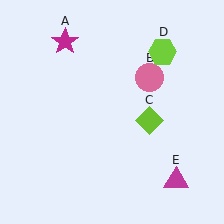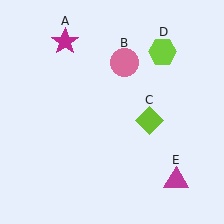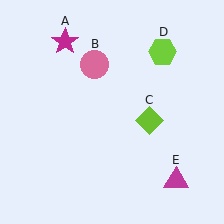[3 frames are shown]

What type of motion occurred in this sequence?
The pink circle (object B) rotated counterclockwise around the center of the scene.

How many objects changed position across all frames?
1 object changed position: pink circle (object B).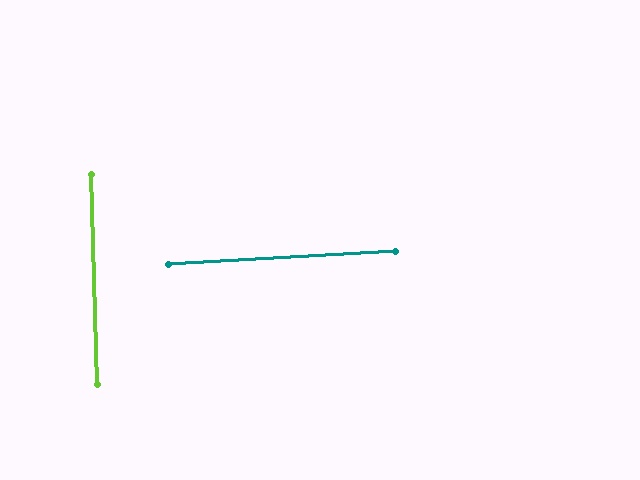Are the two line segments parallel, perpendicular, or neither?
Perpendicular — they meet at approximately 89°.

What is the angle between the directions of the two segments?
Approximately 89 degrees.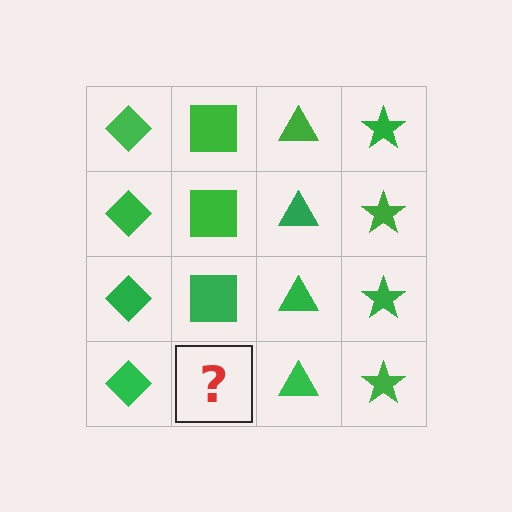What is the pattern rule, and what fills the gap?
The rule is that each column has a consistent shape. The gap should be filled with a green square.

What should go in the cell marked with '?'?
The missing cell should contain a green square.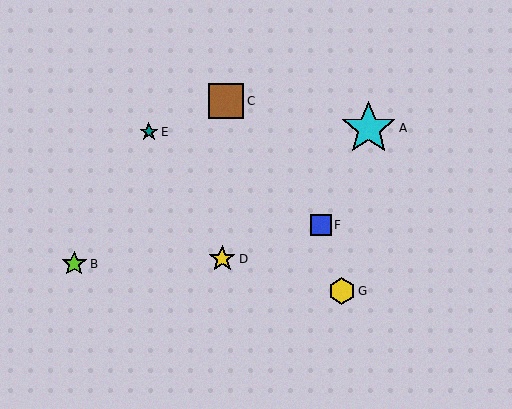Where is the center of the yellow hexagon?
The center of the yellow hexagon is at (342, 291).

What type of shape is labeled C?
Shape C is a brown square.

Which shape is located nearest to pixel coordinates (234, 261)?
The yellow star (labeled D) at (222, 259) is nearest to that location.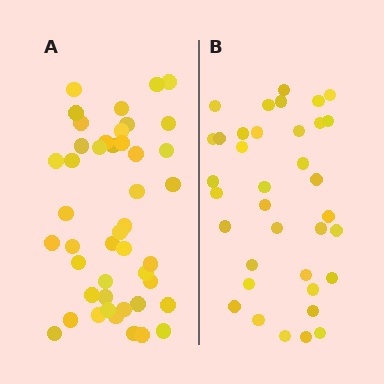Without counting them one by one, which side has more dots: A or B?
Region A (the left region) has more dots.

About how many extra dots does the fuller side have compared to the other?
Region A has roughly 8 or so more dots than region B.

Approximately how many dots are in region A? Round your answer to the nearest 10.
About 40 dots. (The exact count is 45, which rounds to 40.)